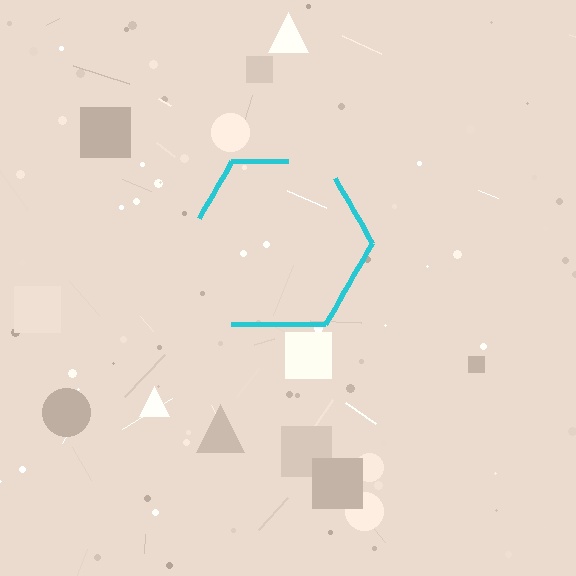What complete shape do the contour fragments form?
The contour fragments form a hexagon.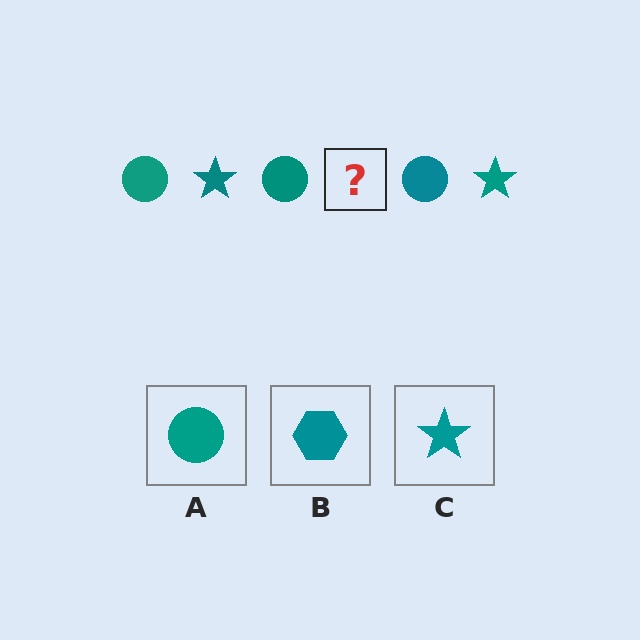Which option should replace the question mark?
Option C.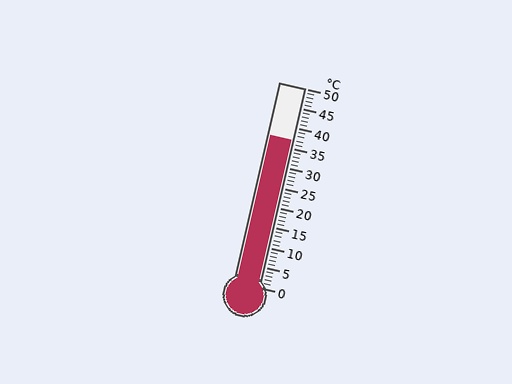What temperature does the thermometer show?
The thermometer shows approximately 37°C.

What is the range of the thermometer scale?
The thermometer scale ranges from 0°C to 50°C.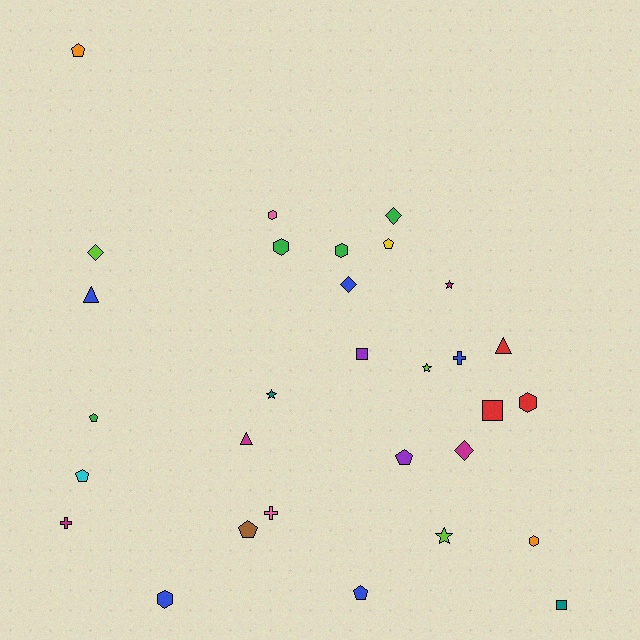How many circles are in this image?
There are no circles.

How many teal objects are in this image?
There are 2 teal objects.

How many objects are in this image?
There are 30 objects.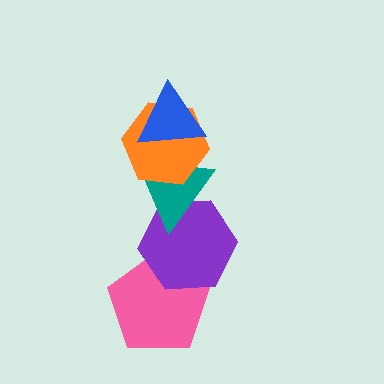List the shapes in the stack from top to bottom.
From top to bottom: the blue triangle, the orange hexagon, the teal triangle, the purple hexagon, the pink pentagon.